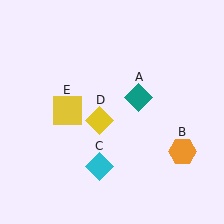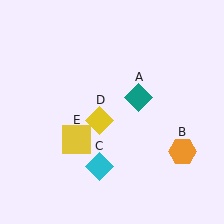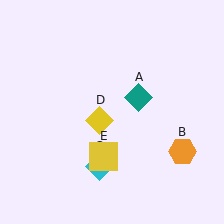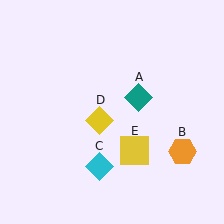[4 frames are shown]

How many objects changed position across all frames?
1 object changed position: yellow square (object E).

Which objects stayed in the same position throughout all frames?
Teal diamond (object A) and orange hexagon (object B) and cyan diamond (object C) and yellow diamond (object D) remained stationary.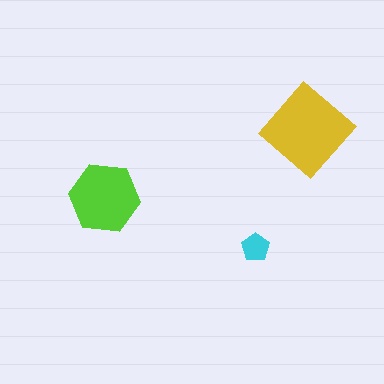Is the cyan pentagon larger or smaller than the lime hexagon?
Smaller.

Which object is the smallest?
The cyan pentagon.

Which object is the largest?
The yellow diamond.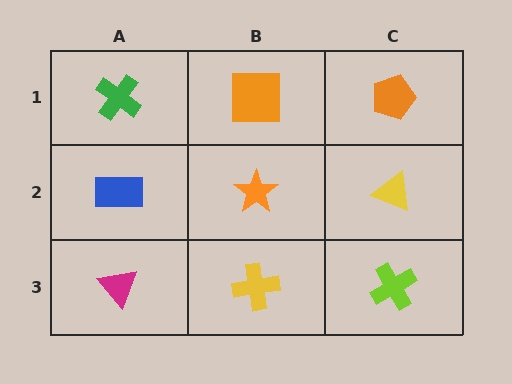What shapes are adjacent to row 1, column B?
An orange star (row 2, column B), a green cross (row 1, column A), an orange pentagon (row 1, column C).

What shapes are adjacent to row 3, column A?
A blue rectangle (row 2, column A), a yellow cross (row 3, column B).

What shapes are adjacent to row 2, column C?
An orange pentagon (row 1, column C), a lime cross (row 3, column C), an orange star (row 2, column B).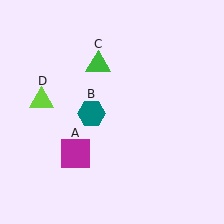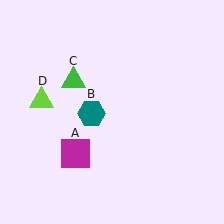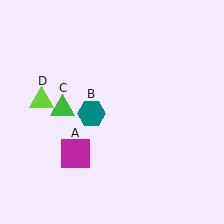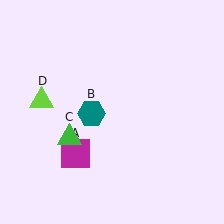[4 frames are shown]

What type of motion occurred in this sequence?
The green triangle (object C) rotated counterclockwise around the center of the scene.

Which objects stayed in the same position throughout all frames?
Magenta square (object A) and teal hexagon (object B) and lime triangle (object D) remained stationary.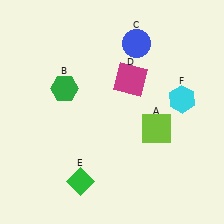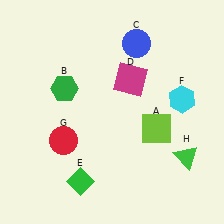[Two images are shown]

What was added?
A red circle (G), a green triangle (H) were added in Image 2.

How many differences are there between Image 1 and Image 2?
There are 2 differences between the two images.